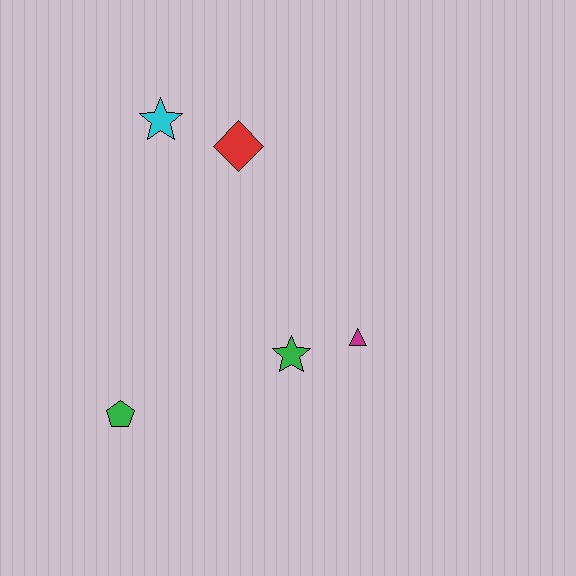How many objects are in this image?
There are 5 objects.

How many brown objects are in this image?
There are no brown objects.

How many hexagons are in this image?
There are no hexagons.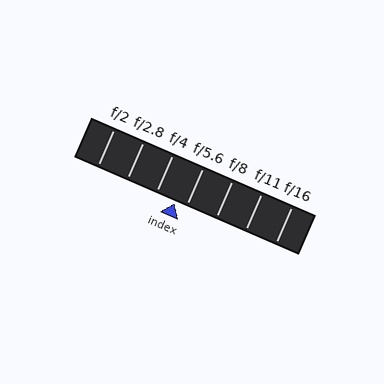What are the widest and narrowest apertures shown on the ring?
The widest aperture shown is f/2 and the narrowest is f/16.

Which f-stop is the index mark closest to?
The index mark is closest to f/5.6.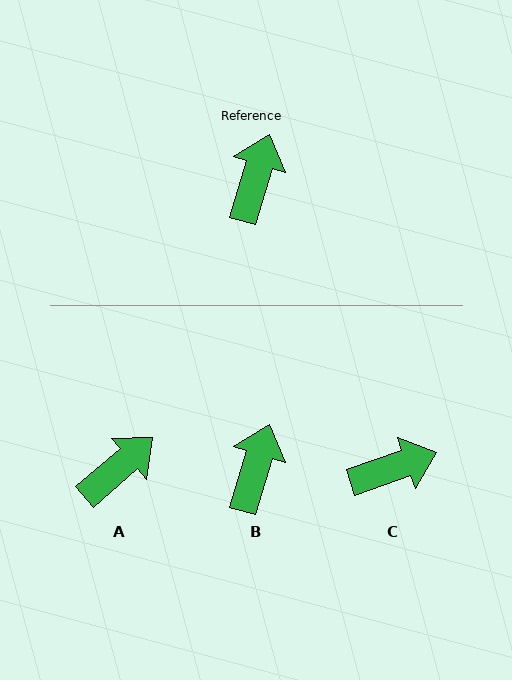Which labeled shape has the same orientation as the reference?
B.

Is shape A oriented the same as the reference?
No, it is off by about 32 degrees.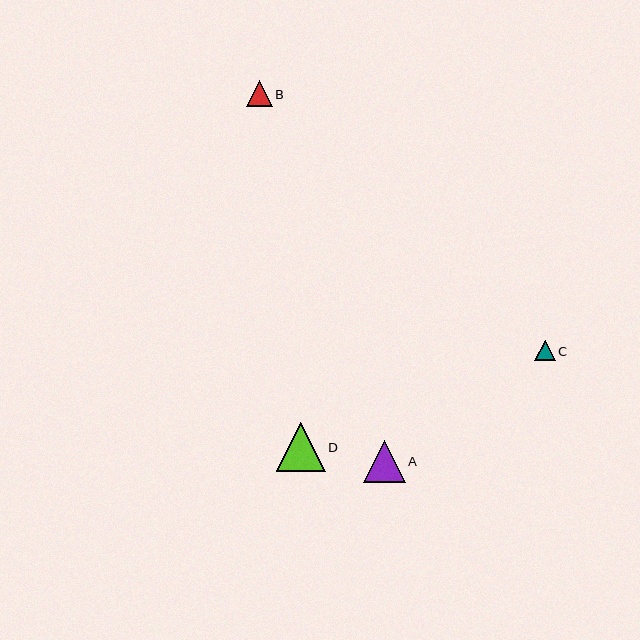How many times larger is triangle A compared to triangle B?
Triangle A is approximately 1.6 times the size of triangle B.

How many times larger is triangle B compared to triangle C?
Triangle B is approximately 1.3 times the size of triangle C.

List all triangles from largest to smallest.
From largest to smallest: D, A, B, C.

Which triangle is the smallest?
Triangle C is the smallest with a size of approximately 20 pixels.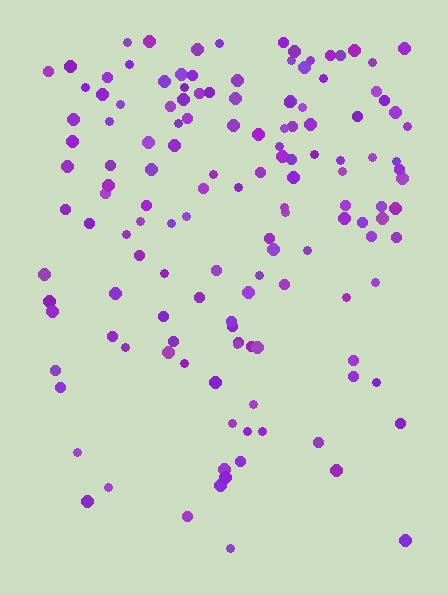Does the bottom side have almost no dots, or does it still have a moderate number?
Still a moderate number, just noticeably fewer than the top.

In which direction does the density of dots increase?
From bottom to top, with the top side densest.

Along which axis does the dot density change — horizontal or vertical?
Vertical.